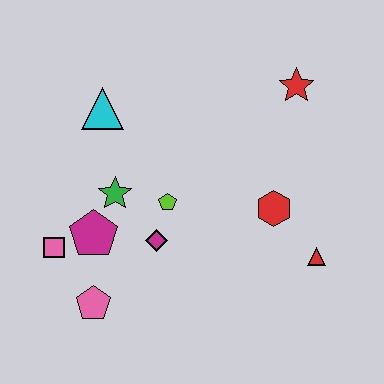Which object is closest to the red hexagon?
The red triangle is closest to the red hexagon.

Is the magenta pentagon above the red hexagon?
No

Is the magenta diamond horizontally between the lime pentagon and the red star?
No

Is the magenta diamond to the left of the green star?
No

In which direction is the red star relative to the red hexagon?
The red star is above the red hexagon.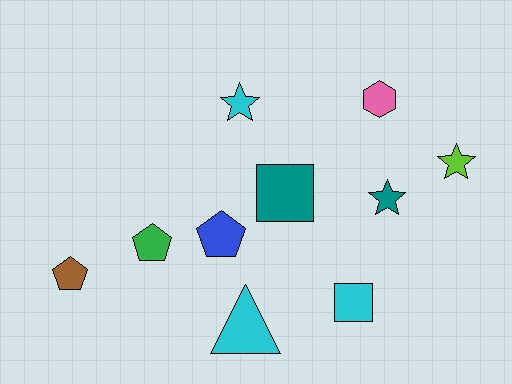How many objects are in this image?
There are 10 objects.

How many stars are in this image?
There are 3 stars.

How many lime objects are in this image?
There is 1 lime object.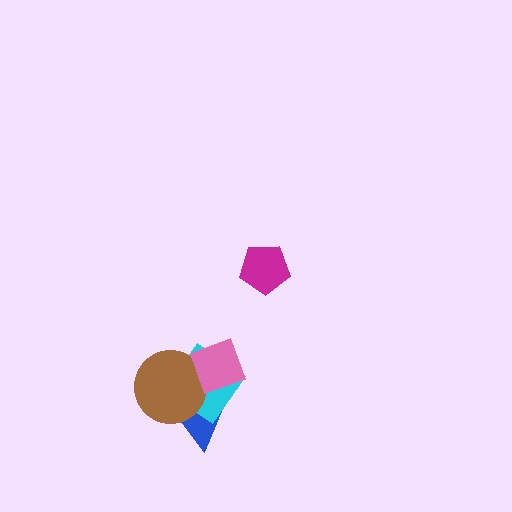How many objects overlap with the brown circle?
3 objects overlap with the brown circle.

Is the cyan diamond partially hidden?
Yes, it is partially covered by another shape.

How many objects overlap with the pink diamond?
3 objects overlap with the pink diamond.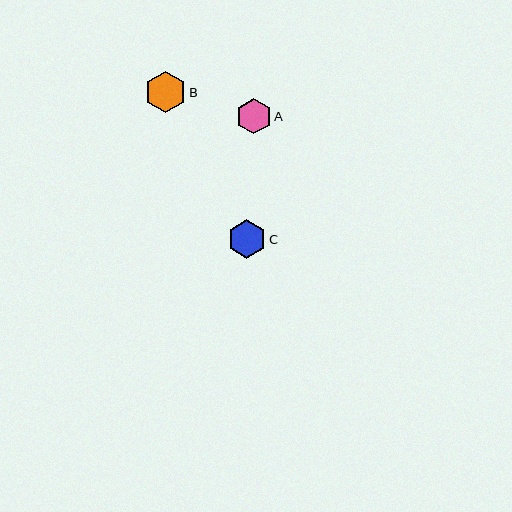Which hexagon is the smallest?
Hexagon A is the smallest with a size of approximately 35 pixels.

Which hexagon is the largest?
Hexagon B is the largest with a size of approximately 42 pixels.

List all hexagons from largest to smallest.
From largest to smallest: B, C, A.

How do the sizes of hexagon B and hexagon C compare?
Hexagon B and hexagon C are approximately the same size.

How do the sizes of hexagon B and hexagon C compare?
Hexagon B and hexagon C are approximately the same size.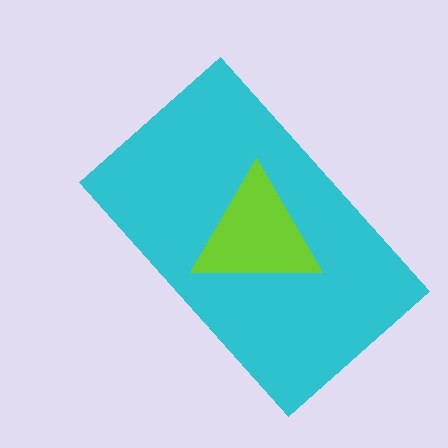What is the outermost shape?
The cyan rectangle.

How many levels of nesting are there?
2.